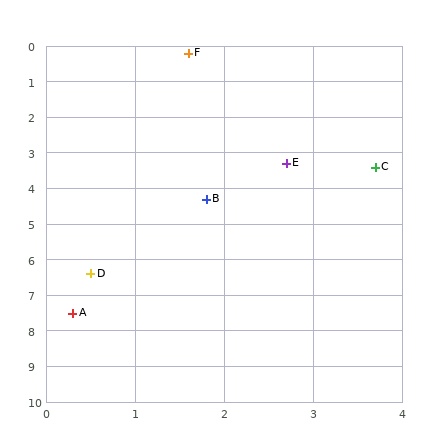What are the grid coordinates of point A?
Point A is at approximately (0.3, 7.5).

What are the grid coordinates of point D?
Point D is at approximately (0.5, 6.4).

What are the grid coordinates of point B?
Point B is at approximately (1.8, 4.3).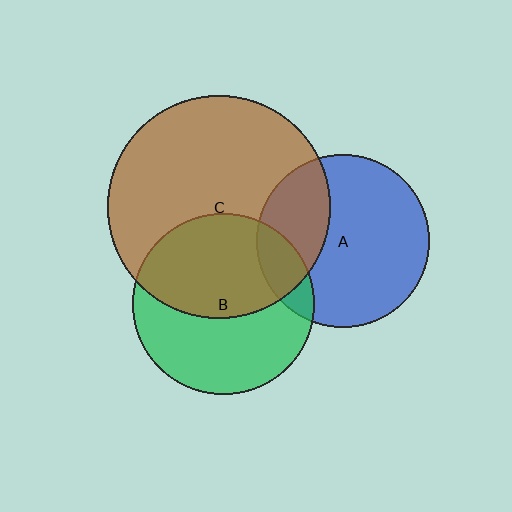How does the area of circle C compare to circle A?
Approximately 1.7 times.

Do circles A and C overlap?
Yes.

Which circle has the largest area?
Circle C (brown).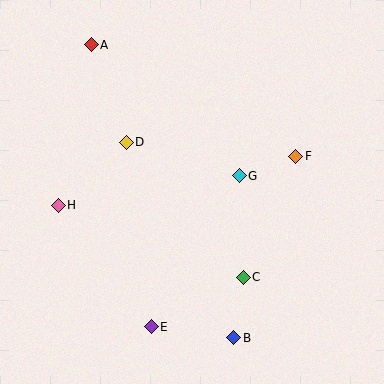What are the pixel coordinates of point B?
Point B is at (234, 338).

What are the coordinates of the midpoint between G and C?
The midpoint between G and C is at (241, 227).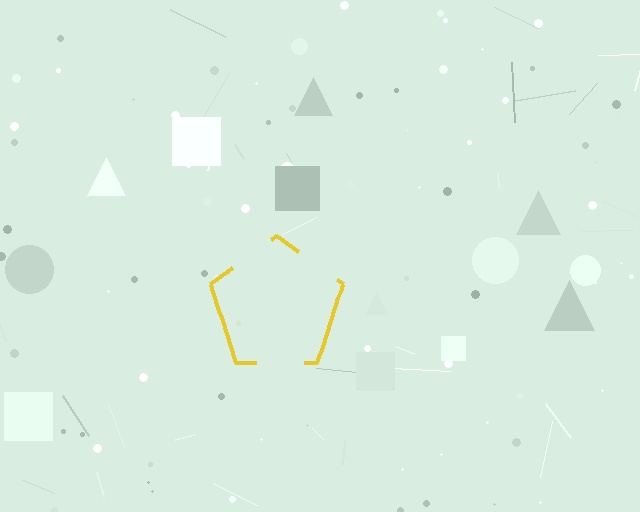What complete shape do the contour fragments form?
The contour fragments form a pentagon.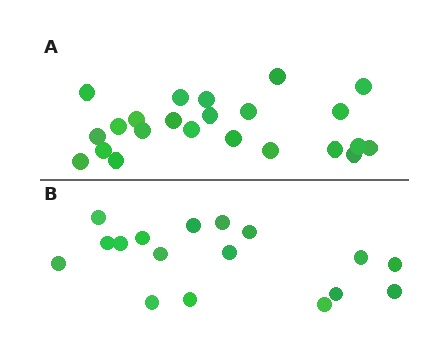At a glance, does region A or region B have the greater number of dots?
Region A (the top region) has more dots.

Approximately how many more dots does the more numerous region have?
Region A has about 6 more dots than region B.